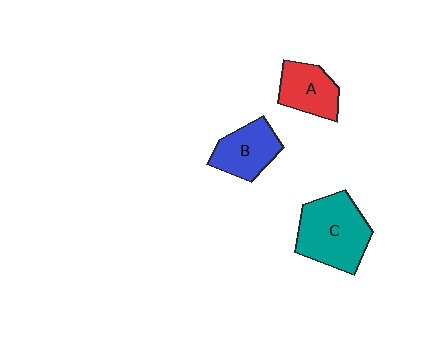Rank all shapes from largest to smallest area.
From largest to smallest: C (teal), B (blue), A (red).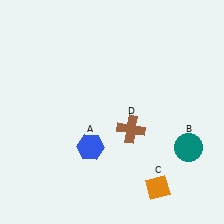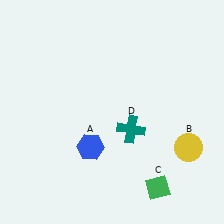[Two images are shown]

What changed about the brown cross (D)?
In Image 1, D is brown. In Image 2, it changed to teal.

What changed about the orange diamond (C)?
In Image 1, C is orange. In Image 2, it changed to green.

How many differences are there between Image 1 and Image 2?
There are 3 differences between the two images.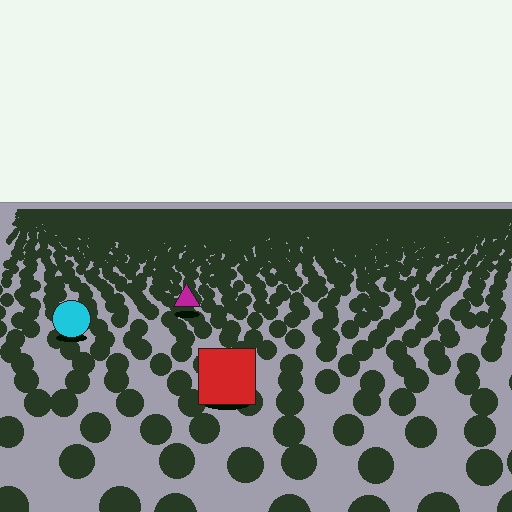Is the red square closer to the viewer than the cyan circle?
Yes. The red square is closer — you can tell from the texture gradient: the ground texture is coarser near it.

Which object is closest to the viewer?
The red square is closest. The texture marks near it are larger and more spread out.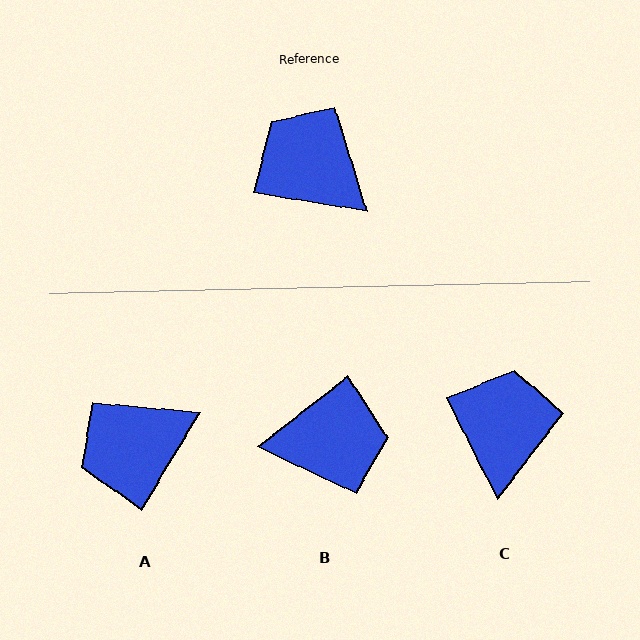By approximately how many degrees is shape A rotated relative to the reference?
Approximately 68 degrees counter-clockwise.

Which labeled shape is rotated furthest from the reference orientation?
B, about 133 degrees away.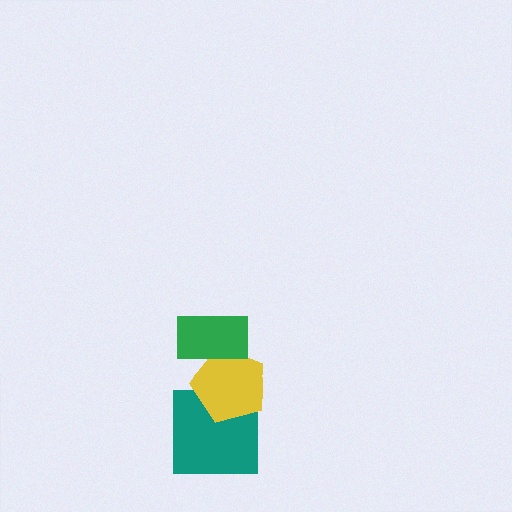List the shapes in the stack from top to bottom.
From top to bottom: the green rectangle, the yellow pentagon, the teal square.